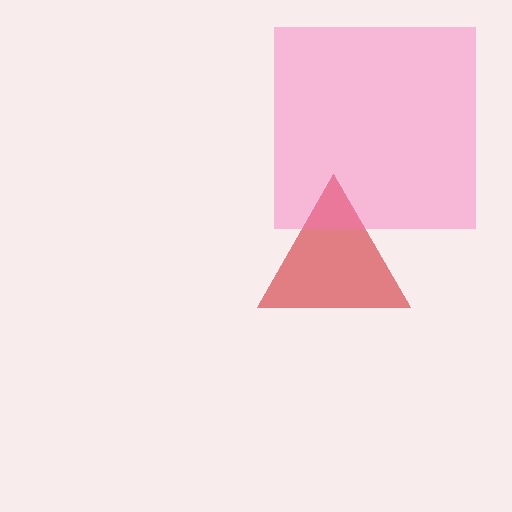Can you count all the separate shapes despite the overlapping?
Yes, there are 2 separate shapes.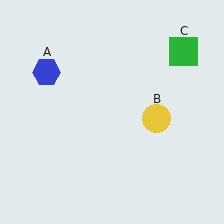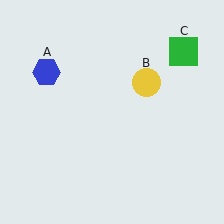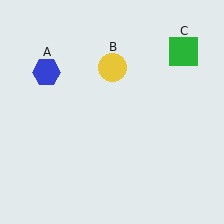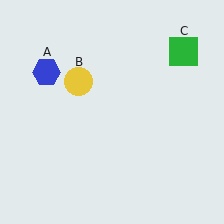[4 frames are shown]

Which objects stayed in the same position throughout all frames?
Blue hexagon (object A) and green square (object C) remained stationary.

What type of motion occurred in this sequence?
The yellow circle (object B) rotated counterclockwise around the center of the scene.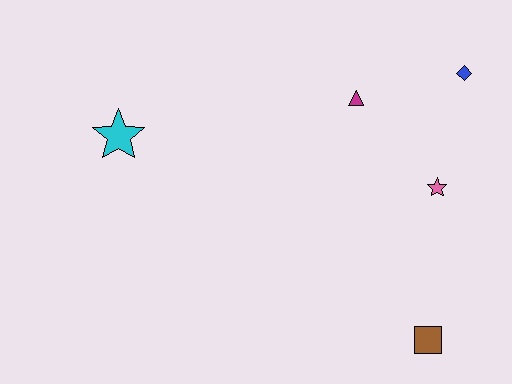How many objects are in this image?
There are 5 objects.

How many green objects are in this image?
There are no green objects.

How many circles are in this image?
There are no circles.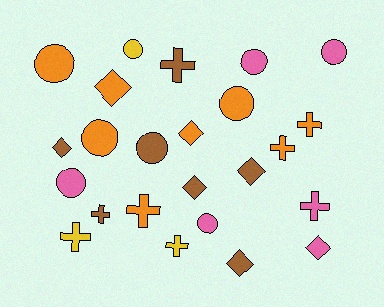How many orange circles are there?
There are 3 orange circles.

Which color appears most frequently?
Orange, with 8 objects.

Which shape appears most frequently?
Circle, with 9 objects.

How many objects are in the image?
There are 24 objects.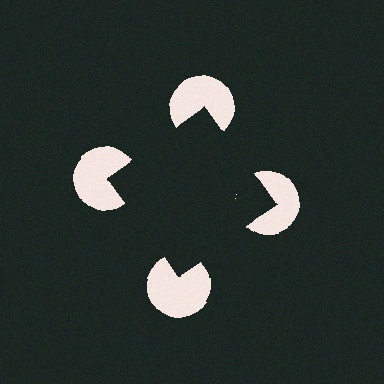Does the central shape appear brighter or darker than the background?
It typically appears slightly darker than the background, even though no actual brightness change is drawn.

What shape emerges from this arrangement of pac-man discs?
An illusory square — its edges are inferred from the aligned wedge cuts in the pac-man discs, not physically drawn.